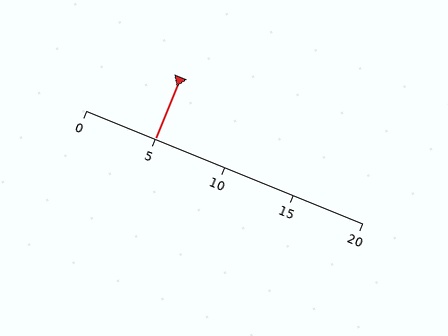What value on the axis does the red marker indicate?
The marker indicates approximately 5.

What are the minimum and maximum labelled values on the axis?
The axis runs from 0 to 20.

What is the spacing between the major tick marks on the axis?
The major ticks are spaced 5 apart.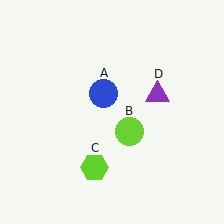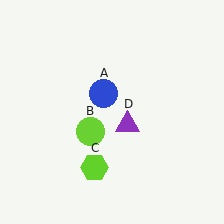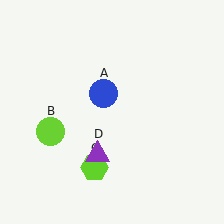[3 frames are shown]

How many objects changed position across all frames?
2 objects changed position: lime circle (object B), purple triangle (object D).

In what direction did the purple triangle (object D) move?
The purple triangle (object D) moved down and to the left.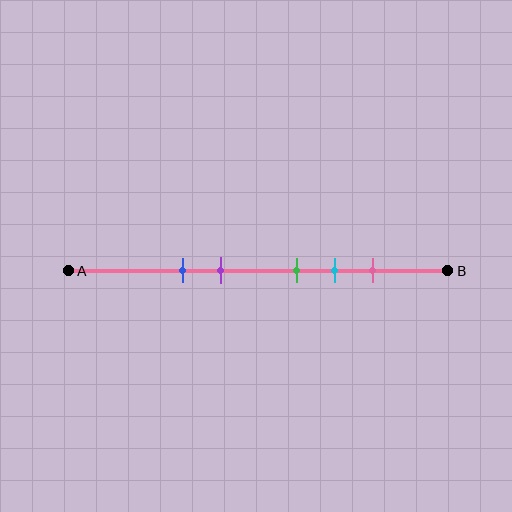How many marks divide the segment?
There are 5 marks dividing the segment.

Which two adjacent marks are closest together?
The green and cyan marks are the closest adjacent pair.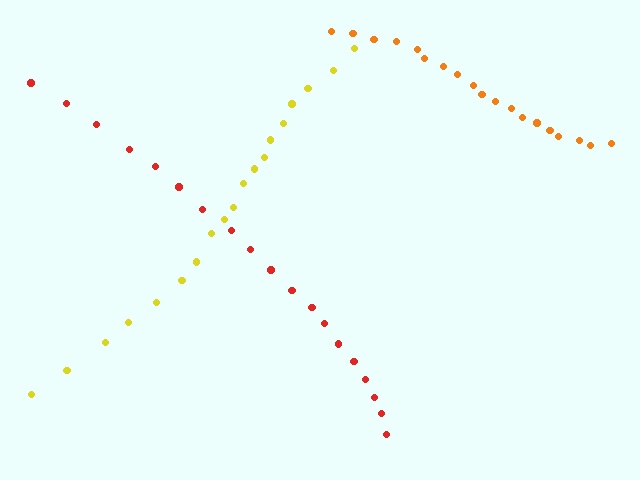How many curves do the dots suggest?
There are 3 distinct paths.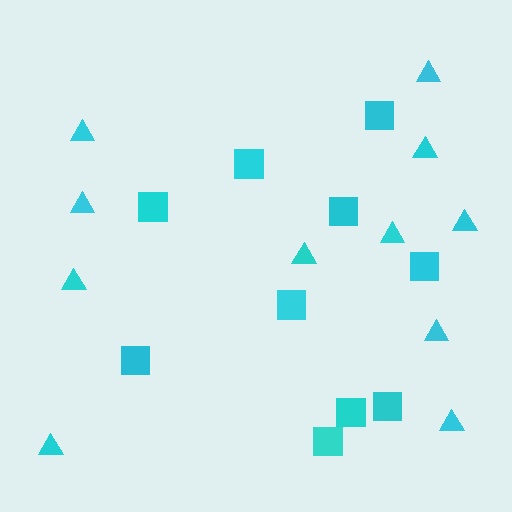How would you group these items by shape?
There are 2 groups: one group of triangles (11) and one group of squares (10).